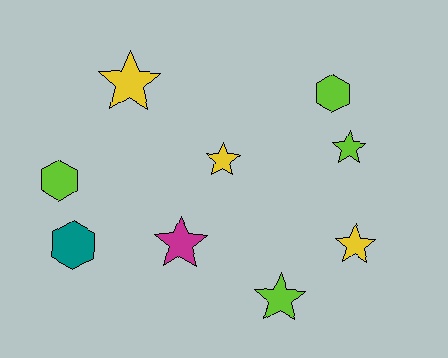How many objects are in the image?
There are 9 objects.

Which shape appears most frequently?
Star, with 6 objects.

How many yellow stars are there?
There are 3 yellow stars.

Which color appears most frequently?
Lime, with 4 objects.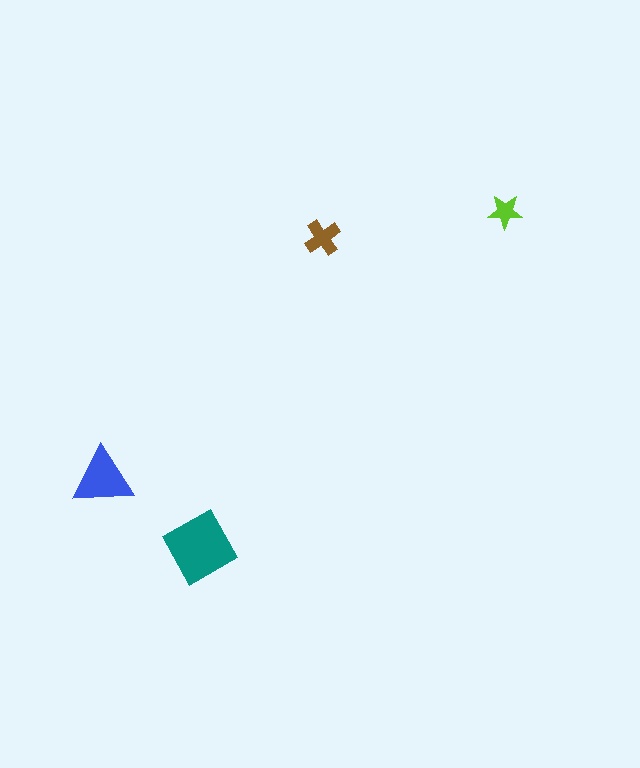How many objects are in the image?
There are 4 objects in the image.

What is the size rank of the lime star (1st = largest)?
4th.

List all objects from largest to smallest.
The teal diamond, the blue triangle, the brown cross, the lime star.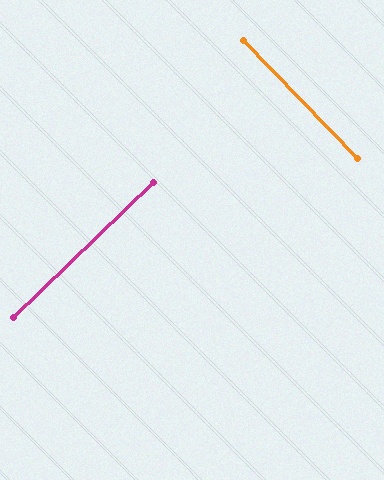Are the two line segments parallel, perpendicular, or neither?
Perpendicular — they meet at approximately 90°.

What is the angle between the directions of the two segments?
Approximately 90 degrees.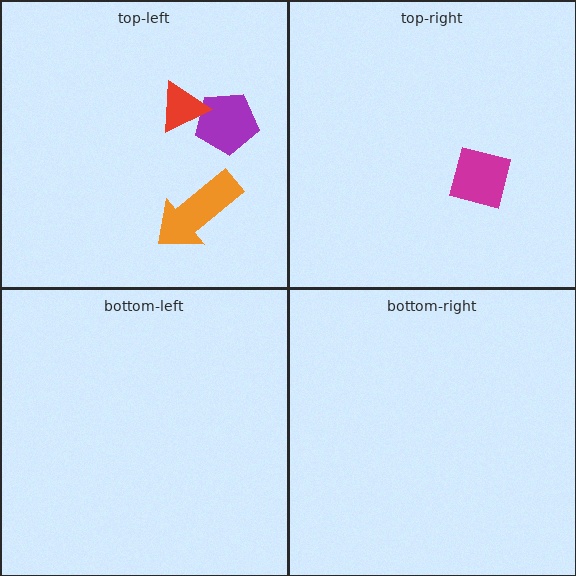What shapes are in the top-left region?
The purple pentagon, the orange arrow, the red triangle.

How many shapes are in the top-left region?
3.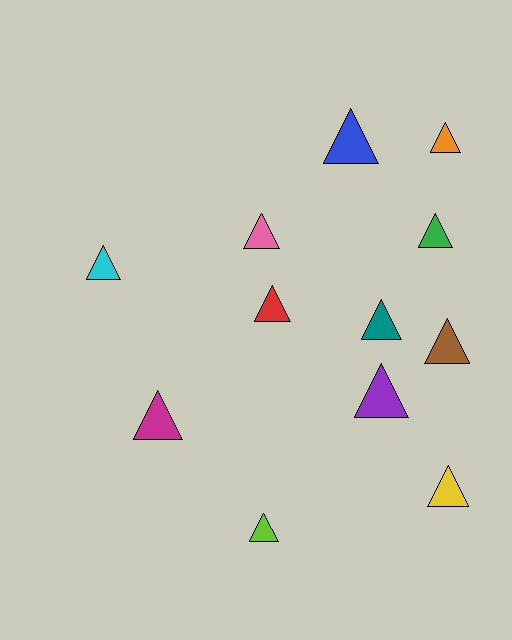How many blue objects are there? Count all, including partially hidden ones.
There is 1 blue object.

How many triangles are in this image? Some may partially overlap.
There are 12 triangles.